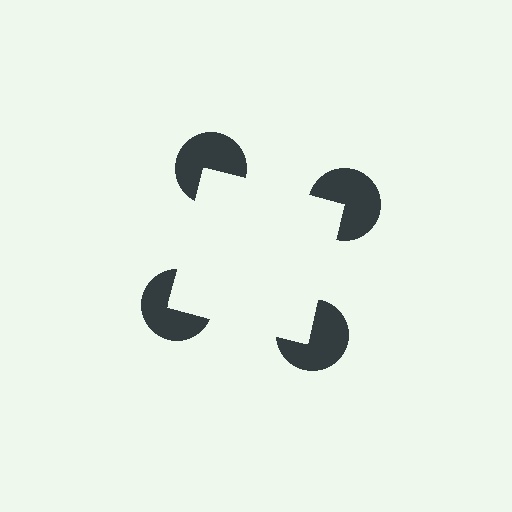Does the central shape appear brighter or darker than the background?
It typically appears slightly brighter than the background, even though no actual brightness change is drawn.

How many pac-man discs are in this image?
There are 4 — one at each vertex of the illusory square.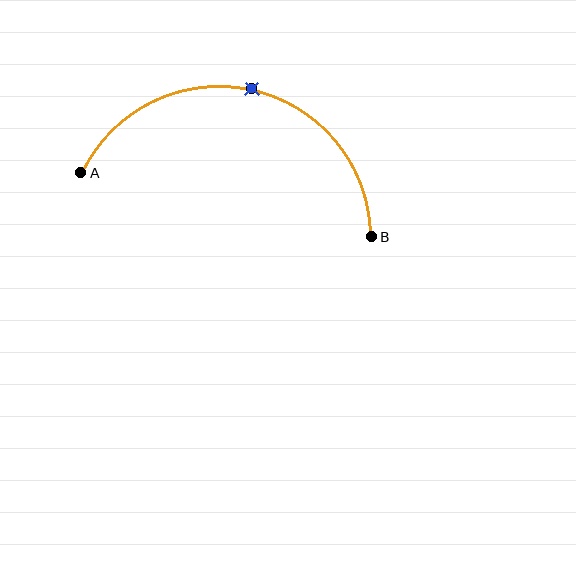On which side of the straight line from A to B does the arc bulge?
The arc bulges above the straight line connecting A and B.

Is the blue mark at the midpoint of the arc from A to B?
Yes. The blue mark lies on the arc at equal arc-length from both A and B — it is the arc midpoint.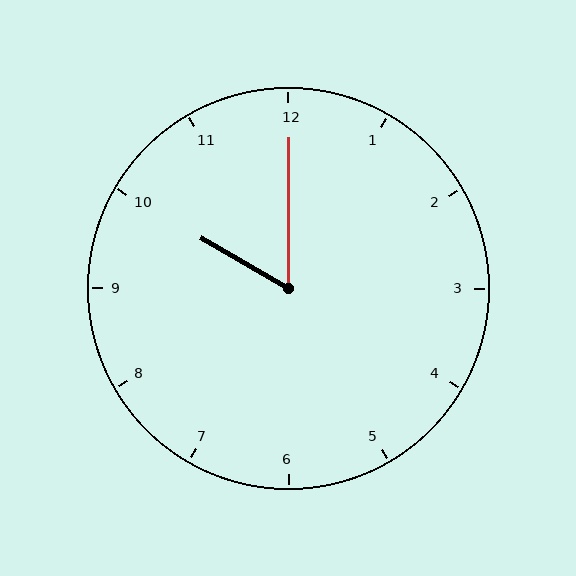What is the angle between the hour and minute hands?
Approximately 60 degrees.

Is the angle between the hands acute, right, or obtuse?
It is acute.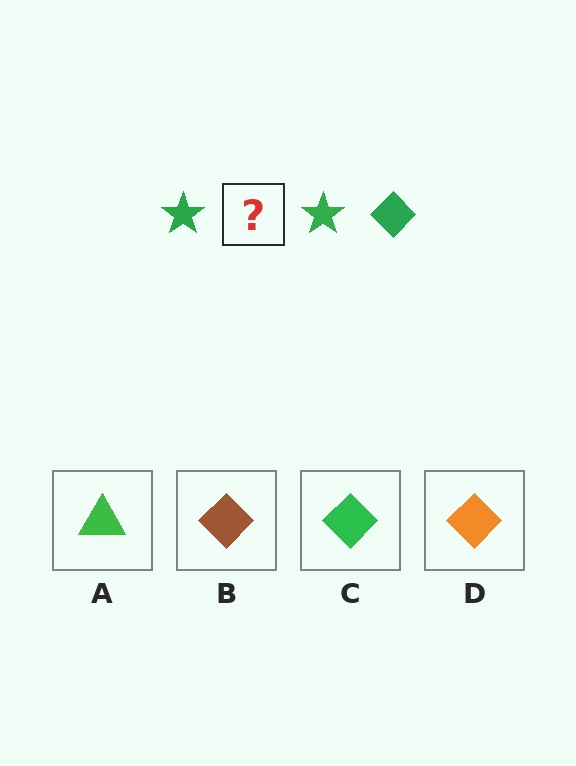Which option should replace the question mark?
Option C.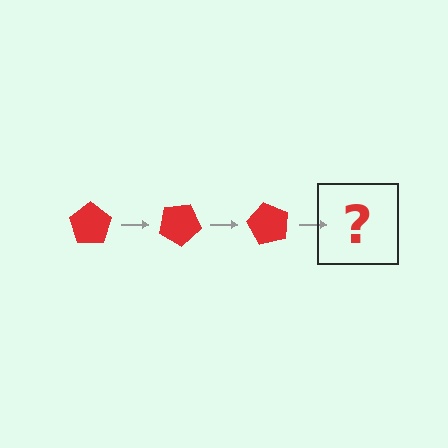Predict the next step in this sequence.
The next step is a red pentagon rotated 90 degrees.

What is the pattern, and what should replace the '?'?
The pattern is that the pentagon rotates 30 degrees each step. The '?' should be a red pentagon rotated 90 degrees.